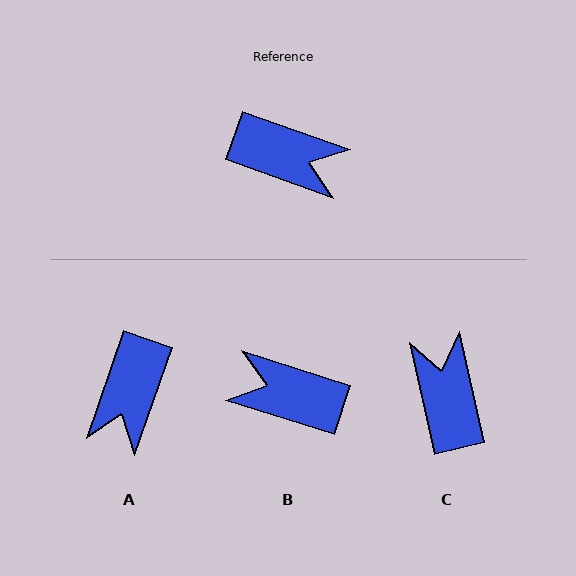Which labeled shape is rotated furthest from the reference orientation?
B, about 178 degrees away.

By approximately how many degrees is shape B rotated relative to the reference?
Approximately 178 degrees clockwise.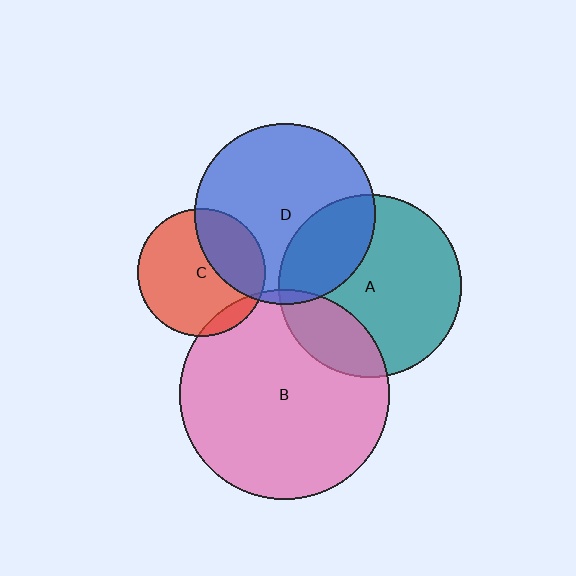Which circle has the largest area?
Circle B (pink).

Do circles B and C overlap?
Yes.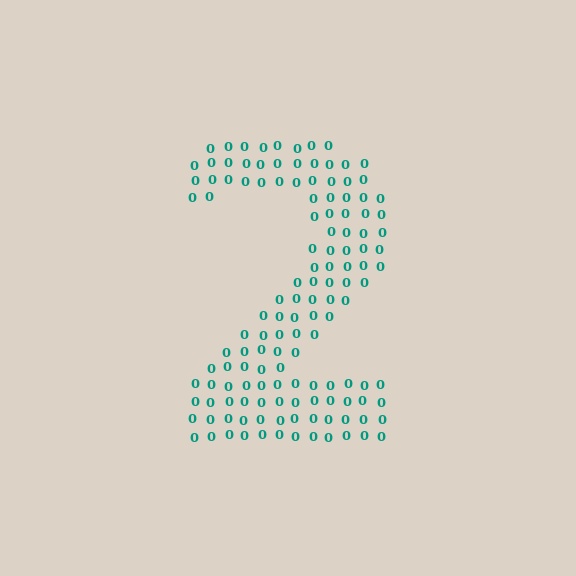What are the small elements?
The small elements are digit 0's.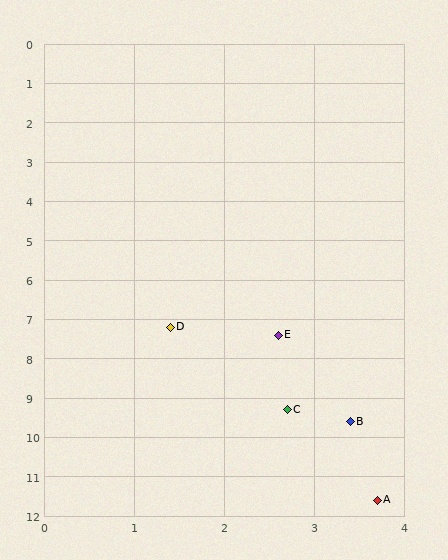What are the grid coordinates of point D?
Point D is at approximately (1.4, 7.2).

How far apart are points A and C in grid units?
Points A and C are about 2.5 grid units apart.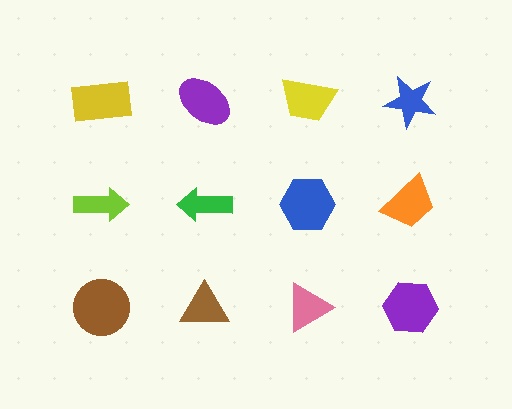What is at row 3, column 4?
A purple hexagon.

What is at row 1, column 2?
A purple ellipse.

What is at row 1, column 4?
A blue star.